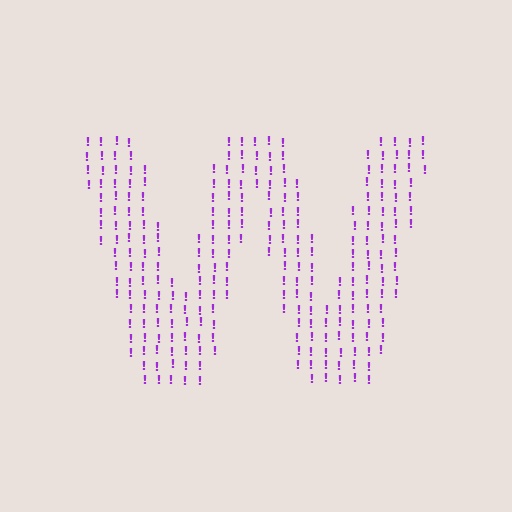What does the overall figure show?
The overall figure shows the letter W.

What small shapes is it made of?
It is made of small exclamation marks.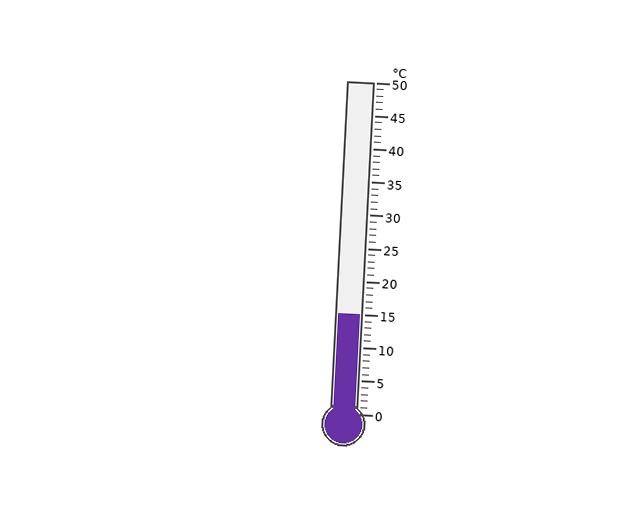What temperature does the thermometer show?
The thermometer shows approximately 15°C.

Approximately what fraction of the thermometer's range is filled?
The thermometer is filled to approximately 30% of its range.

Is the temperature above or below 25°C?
The temperature is below 25°C.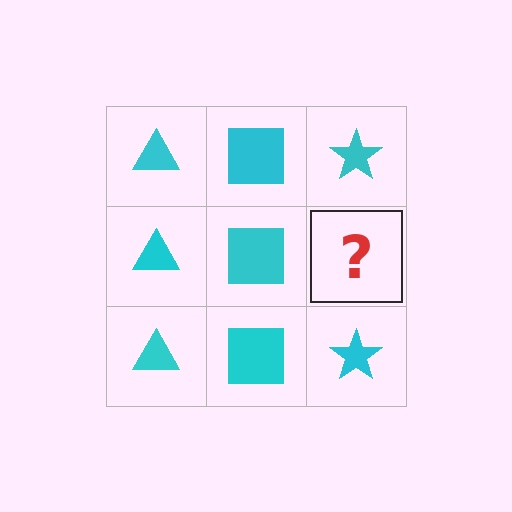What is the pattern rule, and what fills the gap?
The rule is that each column has a consistent shape. The gap should be filled with a cyan star.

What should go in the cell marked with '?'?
The missing cell should contain a cyan star.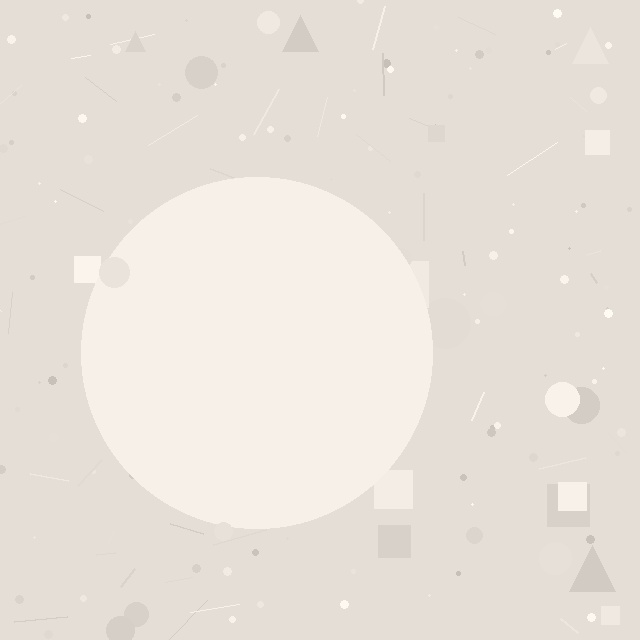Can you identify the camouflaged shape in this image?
The camouflaged shape is a circle.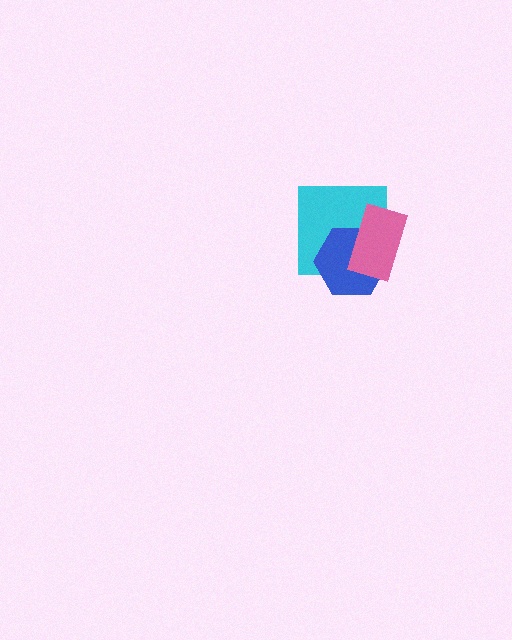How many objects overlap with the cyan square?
2 objects overlap with the cyan square.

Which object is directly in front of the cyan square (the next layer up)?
The blue hexagon is directly in front of the cyan square.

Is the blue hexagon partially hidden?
Yes, it is partially covered by another shape.